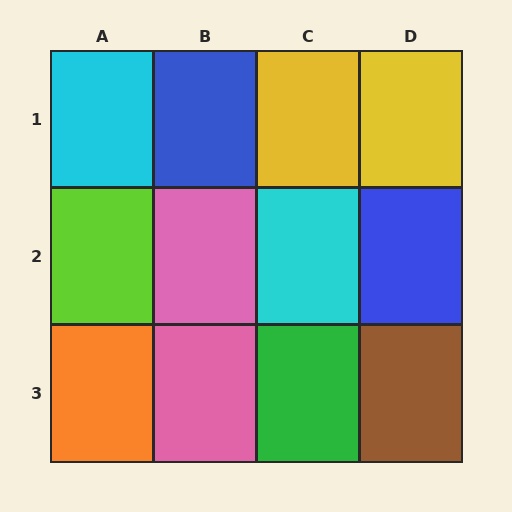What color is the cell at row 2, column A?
Lime.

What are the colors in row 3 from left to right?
Orange, pink, green, brown.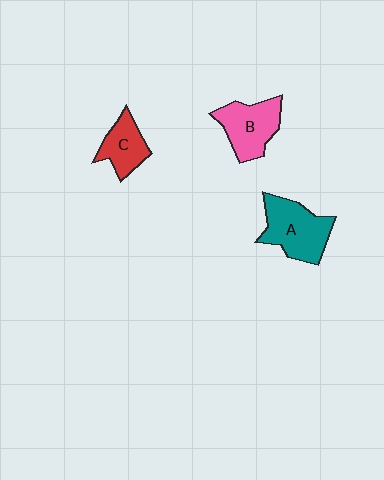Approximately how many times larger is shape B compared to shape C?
Approximately 1.4 times.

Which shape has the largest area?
Shape A (teal).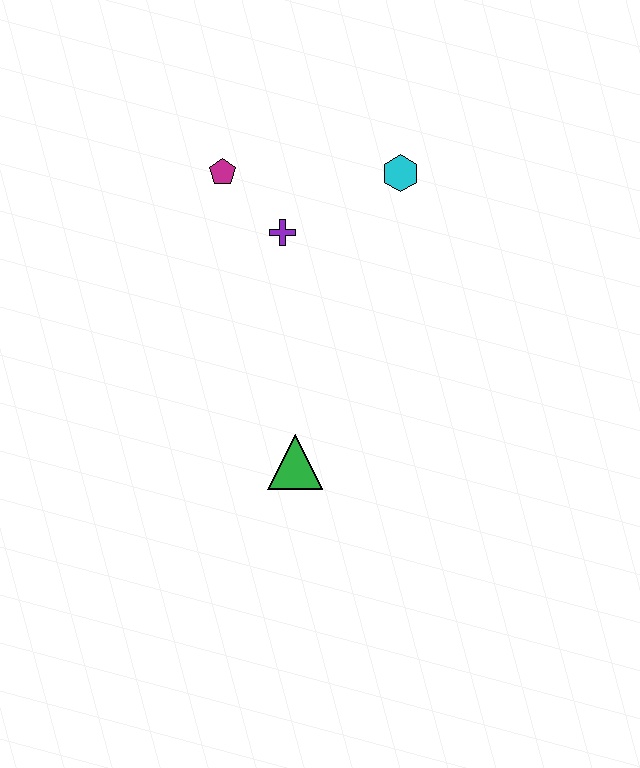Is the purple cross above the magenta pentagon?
No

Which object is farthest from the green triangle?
The cyan hexagon is farthest from the green triangle.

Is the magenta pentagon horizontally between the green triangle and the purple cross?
No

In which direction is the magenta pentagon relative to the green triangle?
The magenta pentagon is above the green triangle.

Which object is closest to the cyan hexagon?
The purple cross is closest to the cyan hexagon.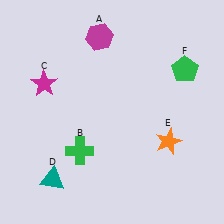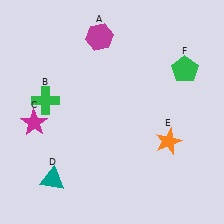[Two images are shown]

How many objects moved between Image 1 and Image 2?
2 objects moved between the two images.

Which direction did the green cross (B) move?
The green cross (B) moved up.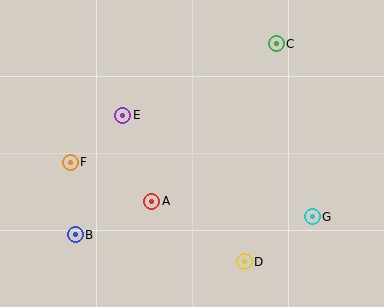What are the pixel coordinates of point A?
Point A is at (152, 201).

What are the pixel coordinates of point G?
Point G is at (312, 217).